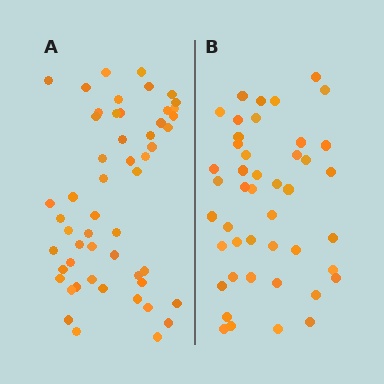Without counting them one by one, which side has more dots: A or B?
Region A (the left region) has more dots.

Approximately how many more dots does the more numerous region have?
Region A has roughly 8 or so more dots than region B.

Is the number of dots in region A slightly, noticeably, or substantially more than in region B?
Region A has only slightly more — the two regions are fairly close. The ratio is roughly 1.2 to 1.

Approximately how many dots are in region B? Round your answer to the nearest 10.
About 40 dots. (The exact count is 45, which rounds to 40.)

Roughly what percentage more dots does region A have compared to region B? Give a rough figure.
About 20% more.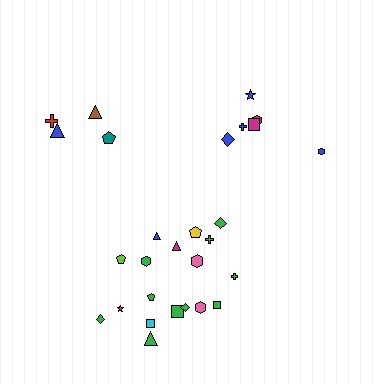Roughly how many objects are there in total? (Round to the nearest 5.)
Roughly 30 objects in total.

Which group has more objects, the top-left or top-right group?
The top-right group.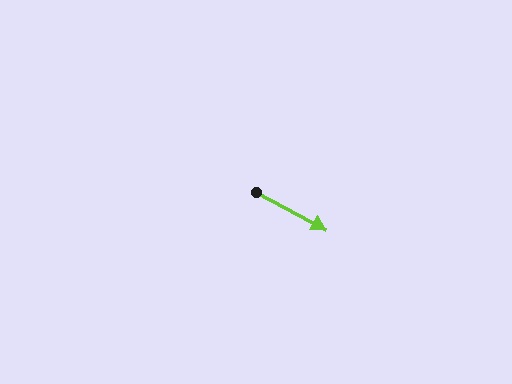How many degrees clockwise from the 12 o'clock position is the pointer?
Approximately 118 degrees.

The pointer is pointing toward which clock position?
Roughly 4 o'clock.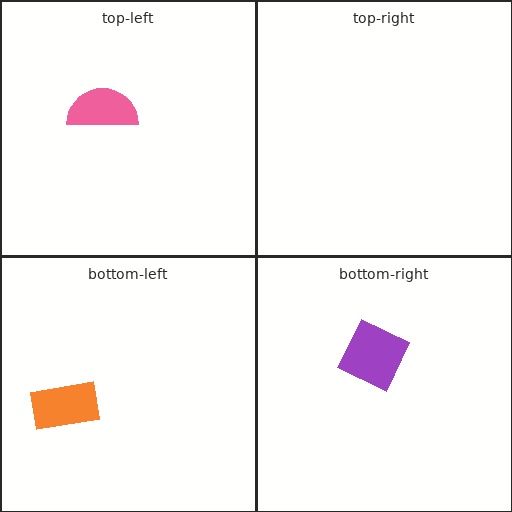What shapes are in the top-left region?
The pink semicircle.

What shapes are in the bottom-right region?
The purple diamond.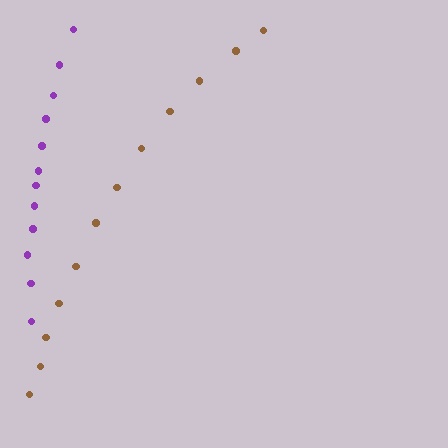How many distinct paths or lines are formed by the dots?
There are 2 distinct paths.